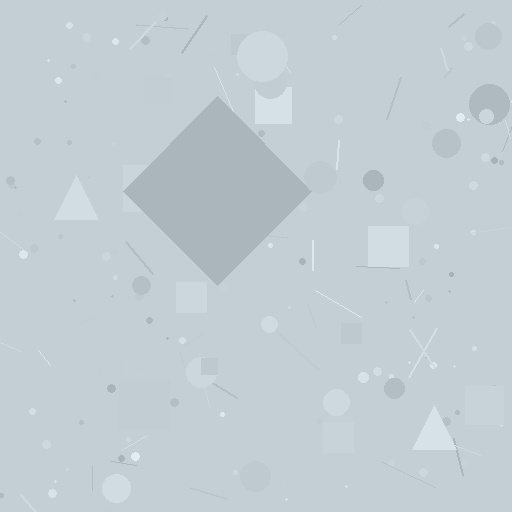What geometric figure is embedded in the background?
A diamond is embedded in the background.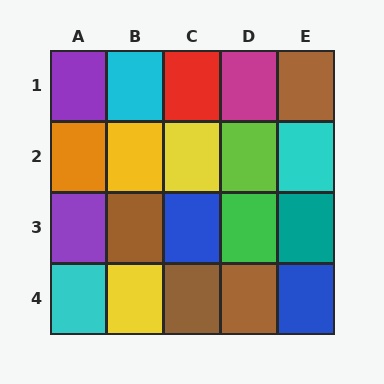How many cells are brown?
4 cells are brown.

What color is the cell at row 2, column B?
Yellow.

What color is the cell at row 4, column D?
Brown.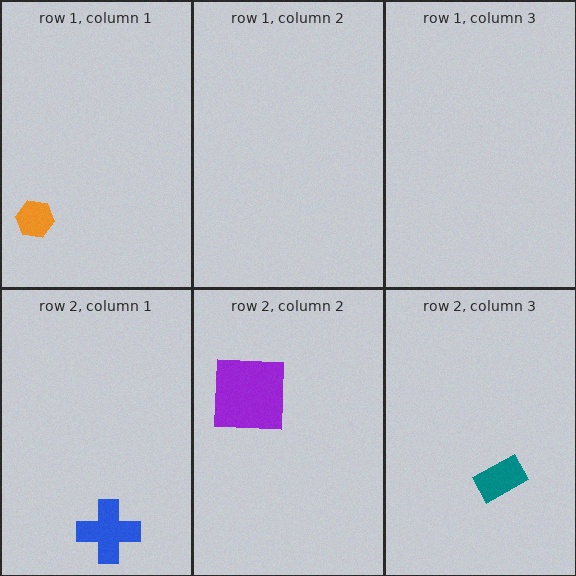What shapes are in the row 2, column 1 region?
The blue cross.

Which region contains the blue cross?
The row 2, column 1 region.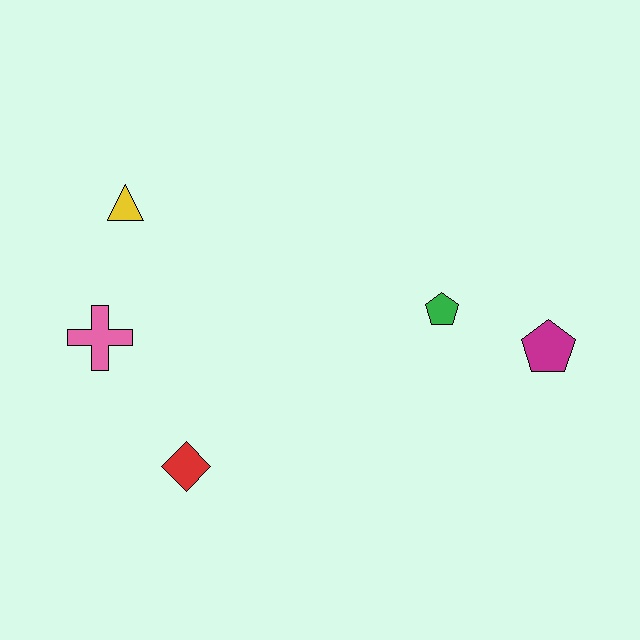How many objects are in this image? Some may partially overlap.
There are 5 objects.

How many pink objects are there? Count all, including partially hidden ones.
There is 1 pink object.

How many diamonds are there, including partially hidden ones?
There is 1 diamond.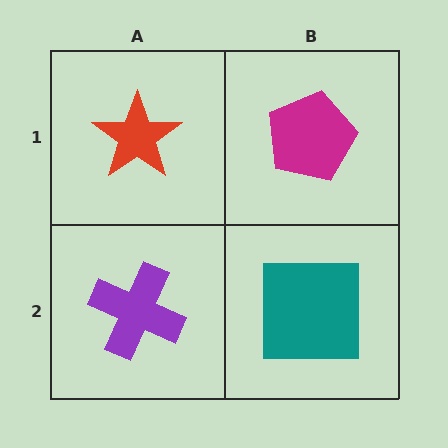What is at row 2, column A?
A purple cross.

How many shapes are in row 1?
2 shapes.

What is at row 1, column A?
A red star.